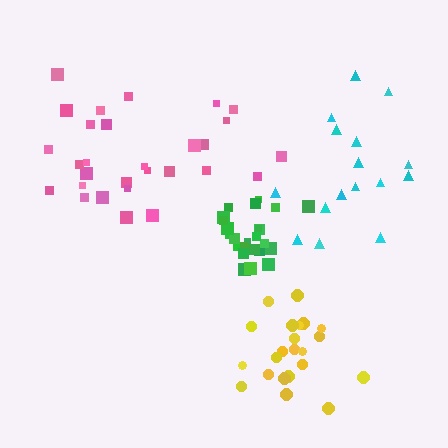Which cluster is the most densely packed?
Green.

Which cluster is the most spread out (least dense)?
Cyan.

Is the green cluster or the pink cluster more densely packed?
Green.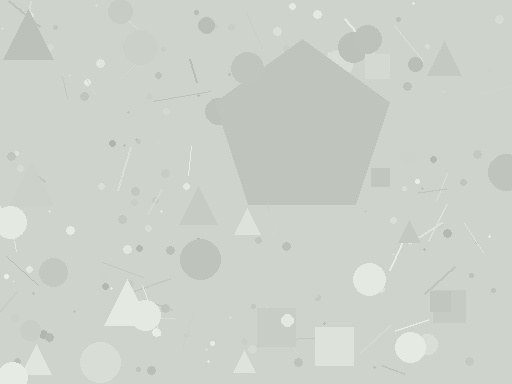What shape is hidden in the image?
A pentagon is hidden in the image.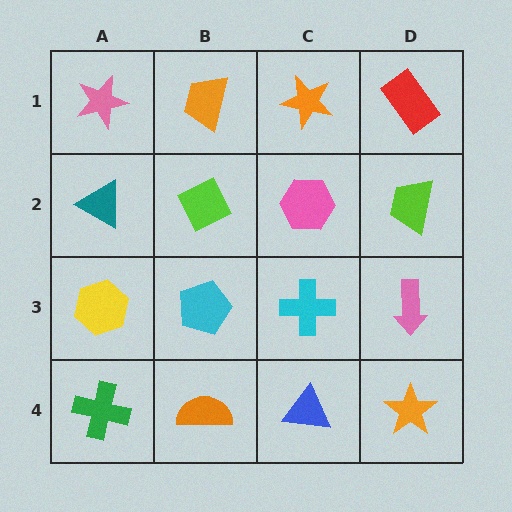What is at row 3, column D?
A pink arrow.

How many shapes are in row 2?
4 shapes.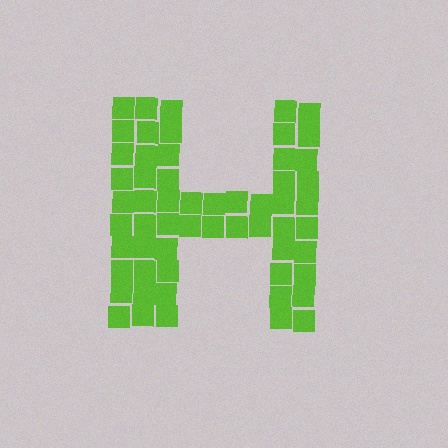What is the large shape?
The large shape is the letter H.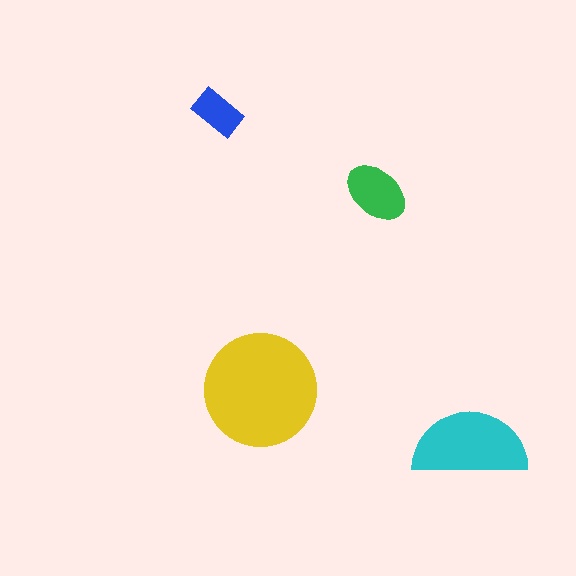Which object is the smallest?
The blue rectangle.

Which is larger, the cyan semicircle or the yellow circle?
The yellow circle.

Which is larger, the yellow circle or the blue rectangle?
The yellow circle.